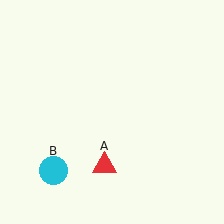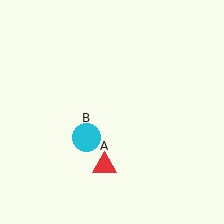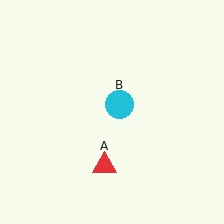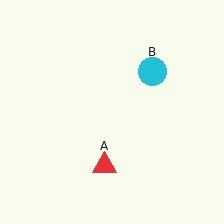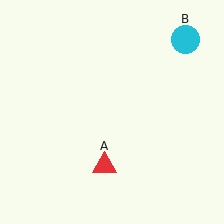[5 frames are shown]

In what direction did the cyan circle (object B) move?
The cyan circle (object B) moved up and to the right.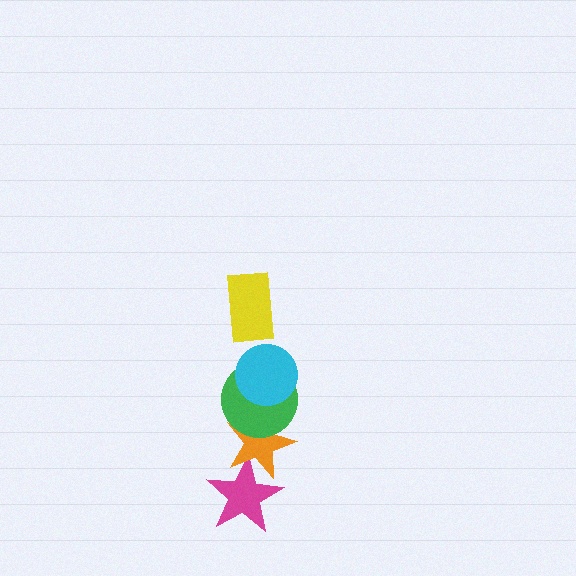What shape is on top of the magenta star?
The orange star is on top of the magenta star.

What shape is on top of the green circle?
The cyan circle is on top of the green circle.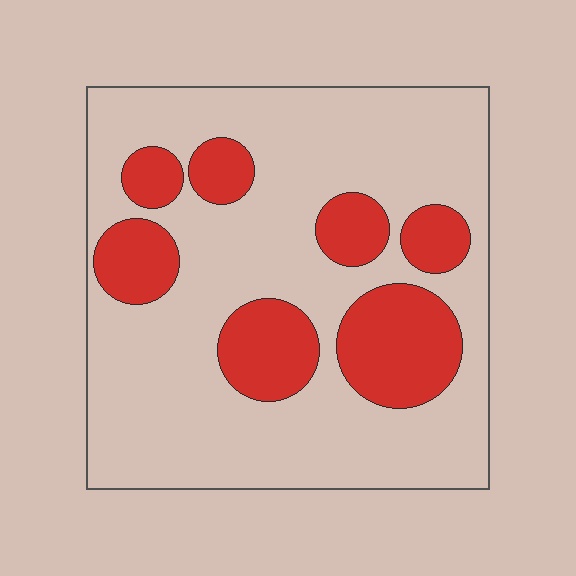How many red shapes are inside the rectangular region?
7.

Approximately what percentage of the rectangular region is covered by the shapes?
Approximately 25%.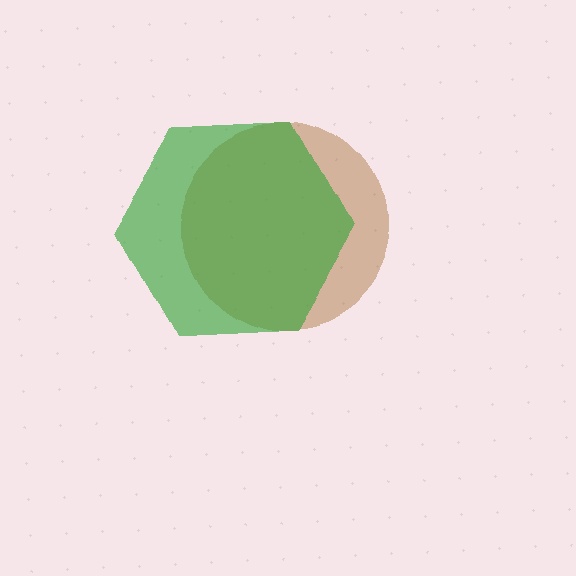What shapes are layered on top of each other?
The layered shapes are: a brown circle, a green hexagon.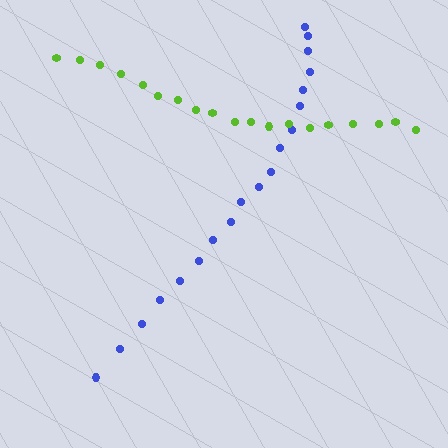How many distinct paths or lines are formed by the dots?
There are 2 distinct paths.